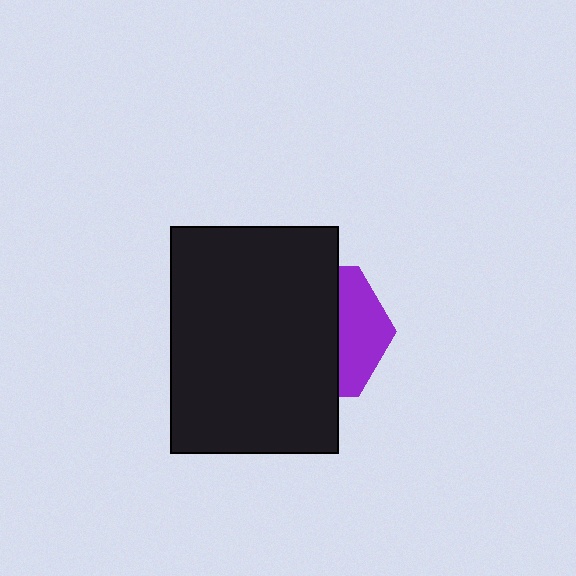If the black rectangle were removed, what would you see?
You would see the complete purple hexagon.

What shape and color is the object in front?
The object in front is a black rectangle.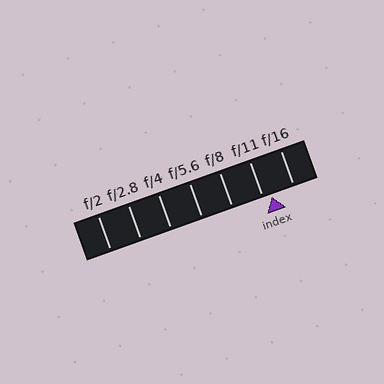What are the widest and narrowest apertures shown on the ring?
The widest aperture shown is f/2 and the narrowest is f/16.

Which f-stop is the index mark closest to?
The index mark is closest to f/11.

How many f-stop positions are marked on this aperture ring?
There are 7 f-stop positions marked.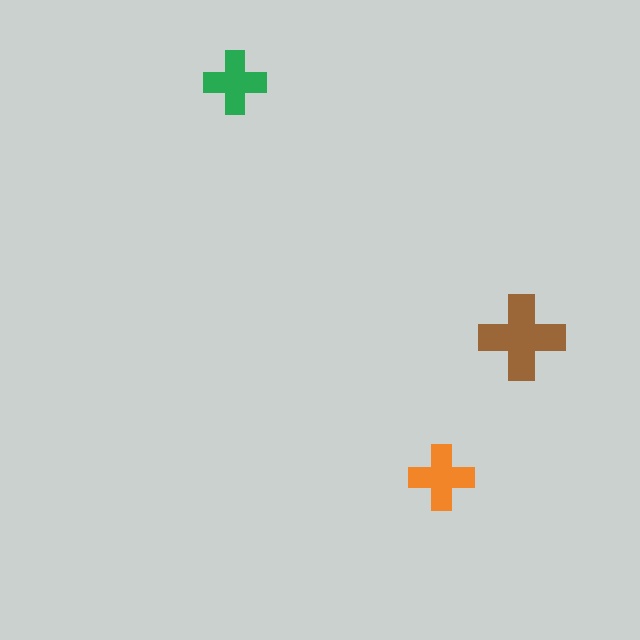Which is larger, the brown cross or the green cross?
The brown one.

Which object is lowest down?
The orange cross is bottommost.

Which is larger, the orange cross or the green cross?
The orange one.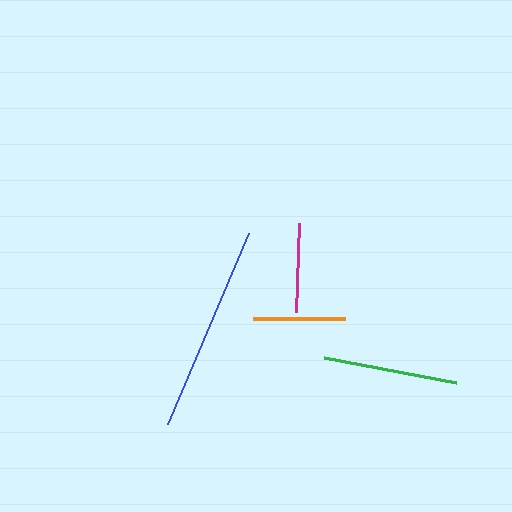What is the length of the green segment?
The green segment is approximately 134 pixels long.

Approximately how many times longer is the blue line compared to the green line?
The blue line is approximately 1.5 times the length of the green line.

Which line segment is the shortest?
The magenta line is the shortest at approximately 89 pixels.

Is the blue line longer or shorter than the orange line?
The blue line is longer than the orange line.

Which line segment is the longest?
The blue line is the longest at approximately 208 pixels.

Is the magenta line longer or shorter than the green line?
The green line is longer than the magenta line.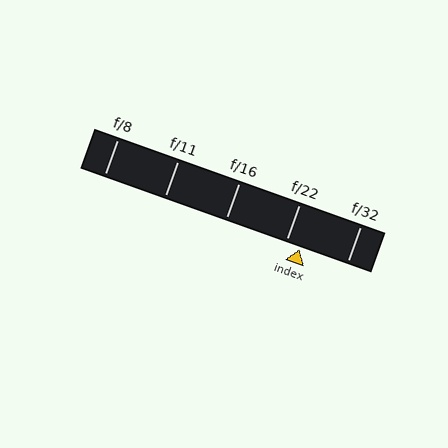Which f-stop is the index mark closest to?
The index mark is closest to f/22.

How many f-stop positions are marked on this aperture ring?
There are 5 f-stop positions marked.